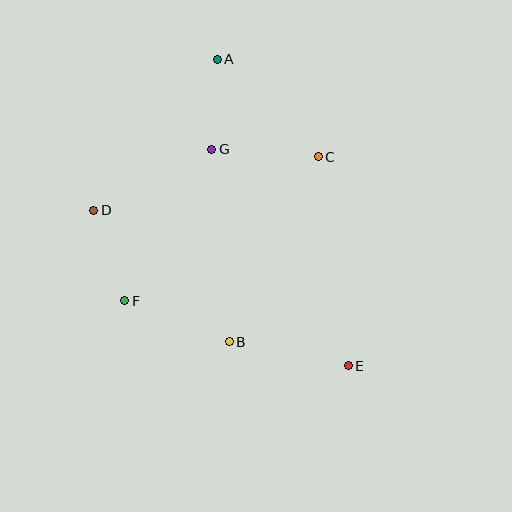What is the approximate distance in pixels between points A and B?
The distance between A and B is approximately 282 pixels.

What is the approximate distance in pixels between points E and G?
The distance between E and G is approximately 256 pixels.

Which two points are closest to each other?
Points A and G are closest to each other.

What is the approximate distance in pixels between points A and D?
The distance between A and D is approximately 195 pixels.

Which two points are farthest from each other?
Points A and E are farthest from each other.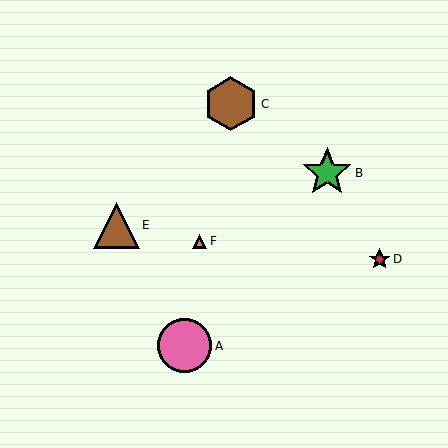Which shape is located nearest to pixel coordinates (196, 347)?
The pink circle (labeled A) at (184, 346) is nearest to that location.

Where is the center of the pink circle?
The center of the pink circle is at (184, 346).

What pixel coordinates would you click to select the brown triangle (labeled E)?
Click at (116, 225) to select the brown triangle E.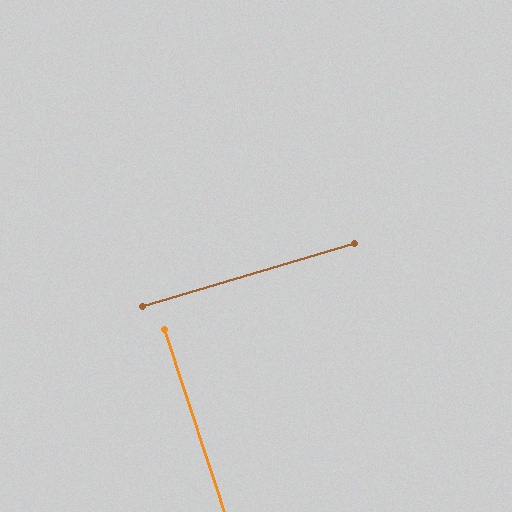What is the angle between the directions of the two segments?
Approximately 88 degrees.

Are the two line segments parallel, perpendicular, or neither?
Perpendicular — they meet at approximately 88°.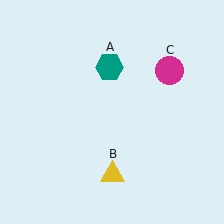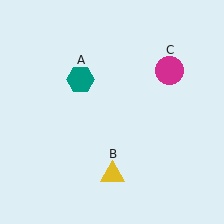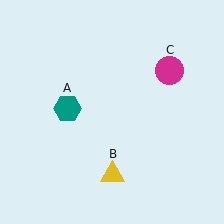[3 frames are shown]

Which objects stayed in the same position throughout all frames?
Yellow triangle (object B) and magenta circle (object C) remained stationary.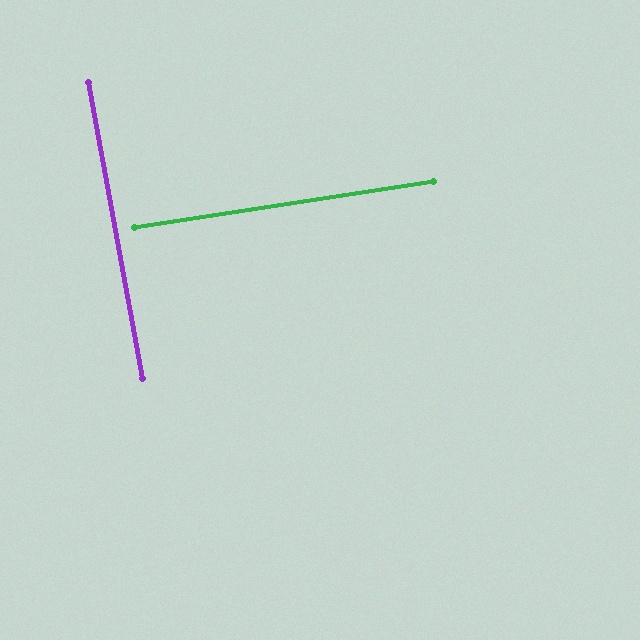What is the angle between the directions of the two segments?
Approximately 88 degrees.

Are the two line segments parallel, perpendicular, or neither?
Perpendicular — they meet at approximately 88°.